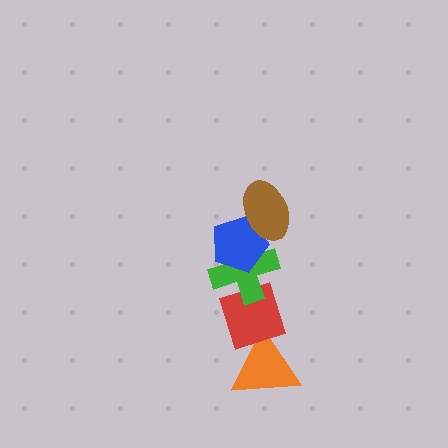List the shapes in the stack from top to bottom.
From top to bottom: the brown ellipse, the blue pentagon, the green cross, the red diamond, the orange triangle.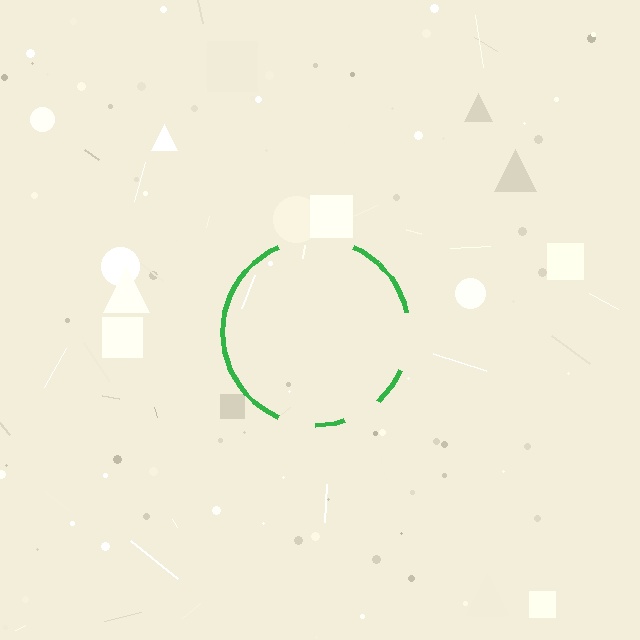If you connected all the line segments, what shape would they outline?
They would outline a circle.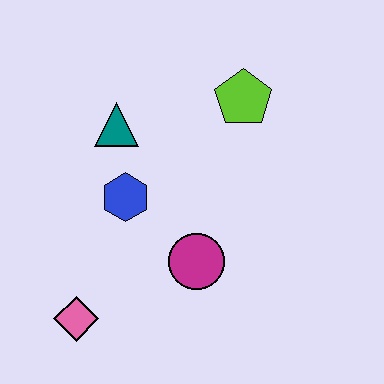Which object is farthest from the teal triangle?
The pink diamond is farthest from the teal triangle.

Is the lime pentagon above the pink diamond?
Yes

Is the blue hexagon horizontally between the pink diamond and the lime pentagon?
Yes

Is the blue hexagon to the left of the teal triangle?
No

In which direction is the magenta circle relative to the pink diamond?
The magenta circle is to the right of the pink diamond.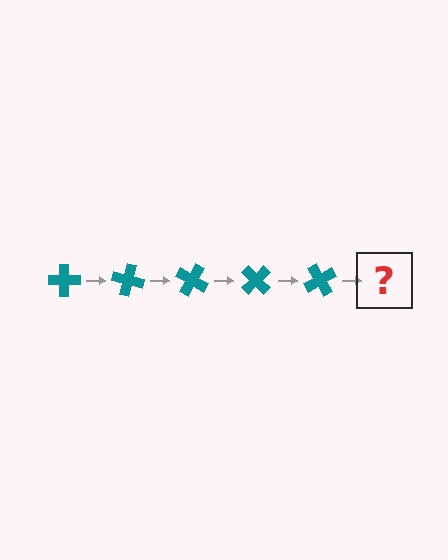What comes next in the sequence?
The next element should be a teal cross rotated 75 degrees.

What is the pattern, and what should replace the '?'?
The pattern is that the cross rotates 15 degrees each step. The '?' should be a teal cross rotated 75 degrees.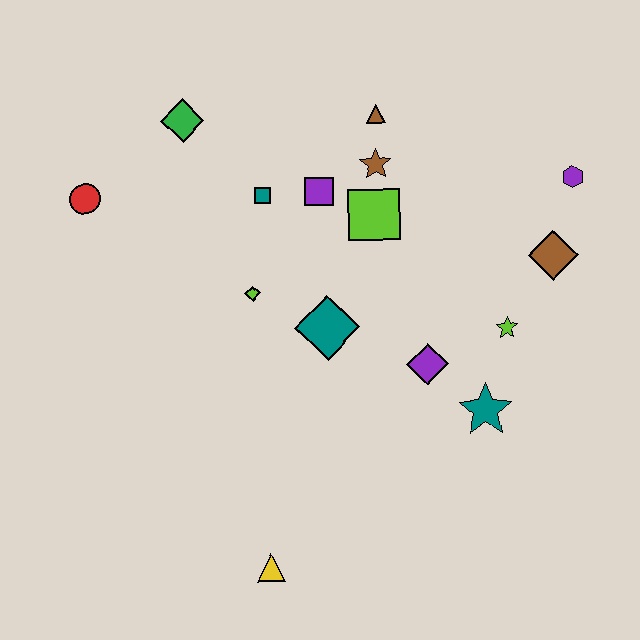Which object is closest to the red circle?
The green diamond is closest to the red circle.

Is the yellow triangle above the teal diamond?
No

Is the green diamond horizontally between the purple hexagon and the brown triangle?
No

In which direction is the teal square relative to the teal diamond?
The teal square is above the teal diamond.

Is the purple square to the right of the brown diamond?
No